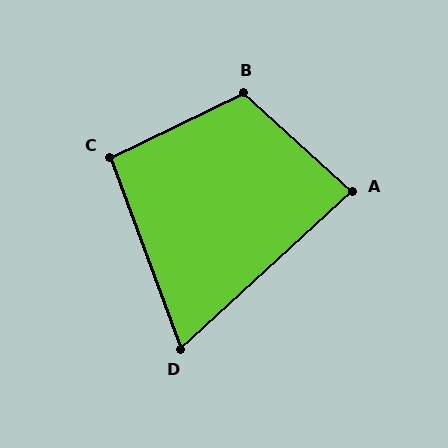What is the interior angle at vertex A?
Approximately 85 degrees (acute).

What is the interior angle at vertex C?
Approximately 95 degrees (obtuse).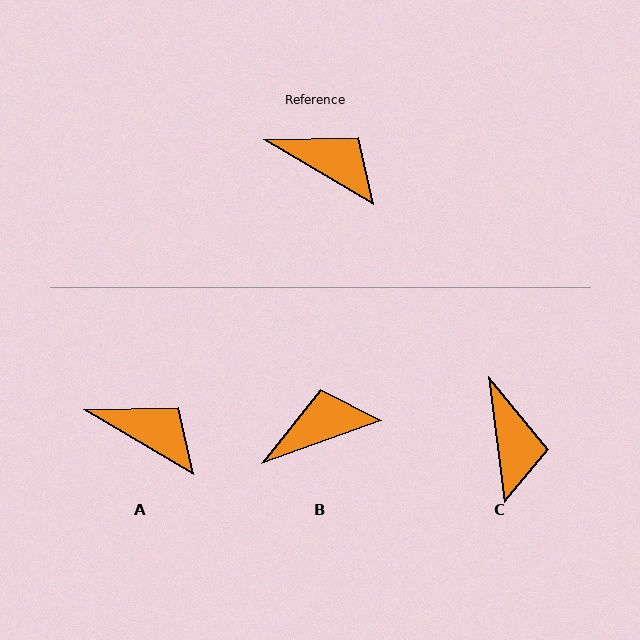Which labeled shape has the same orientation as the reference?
A.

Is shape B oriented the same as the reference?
No, it is off by about 50 degrees.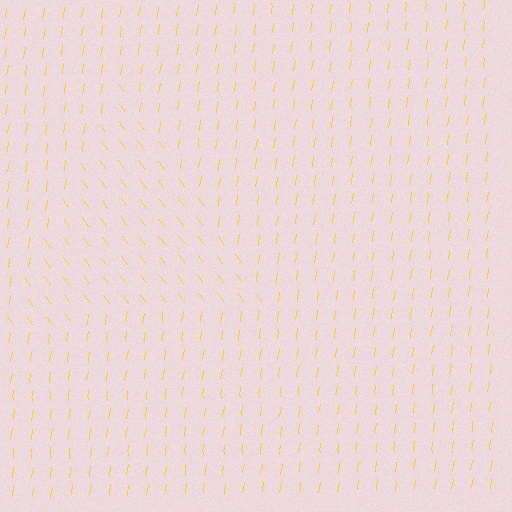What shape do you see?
I see a triangle.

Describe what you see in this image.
The image is filled with small yellow line segments. A triangle region in the image has lines oriented differently from the surrounding lines, creating a visible texture boundary.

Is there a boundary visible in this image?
Yes, there is a texture boundary formed by a change in line orientation.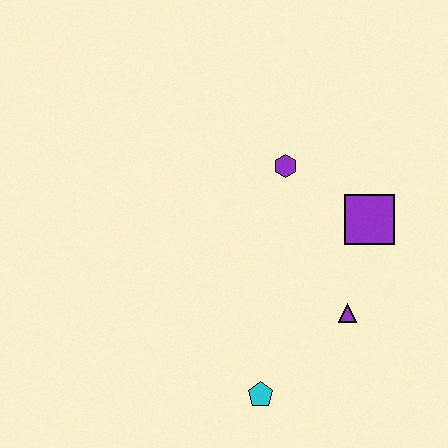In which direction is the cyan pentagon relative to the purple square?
The cyan pentagon is below the purple square.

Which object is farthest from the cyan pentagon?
The purple hexagon is farthest from the cyan pentagon.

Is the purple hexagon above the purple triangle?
Yes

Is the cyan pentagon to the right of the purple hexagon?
No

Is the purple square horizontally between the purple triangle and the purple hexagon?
No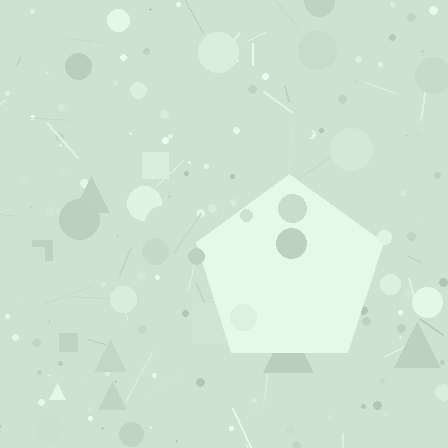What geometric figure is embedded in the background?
A pentagon is embedded in the background.